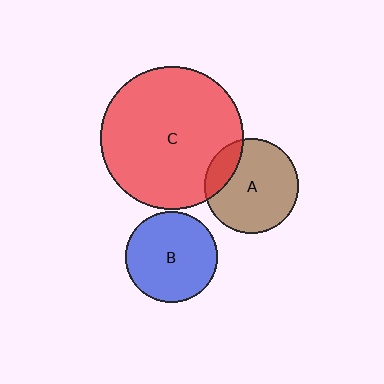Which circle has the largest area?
Circle C (red).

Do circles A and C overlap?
Yes.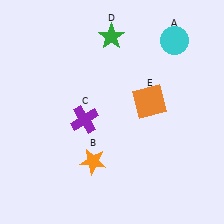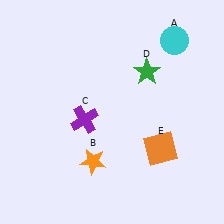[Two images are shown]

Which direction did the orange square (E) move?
The orange square (E) moved down.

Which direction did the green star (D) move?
The green star (D) moved right.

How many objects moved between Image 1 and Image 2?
2 objects moved between the two images.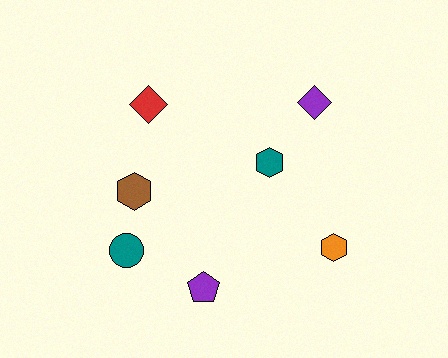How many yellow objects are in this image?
There are no yellow objects.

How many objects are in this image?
There are 7 objects.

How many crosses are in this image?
There are no crosses.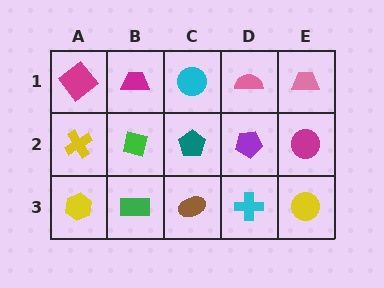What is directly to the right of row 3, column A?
A green rectangle.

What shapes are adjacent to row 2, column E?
A pink trapezoid (row 1, column E), a yellow circle (row 3, column E), a purple pentagon (row 2, column D).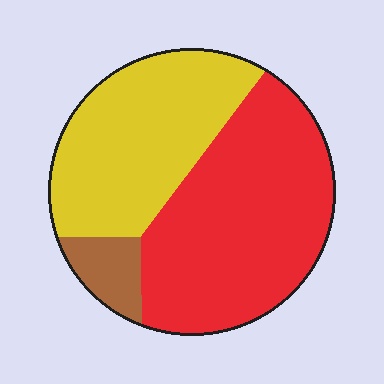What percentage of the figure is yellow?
Yellow covers about 40% of the figure.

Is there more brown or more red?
Red.